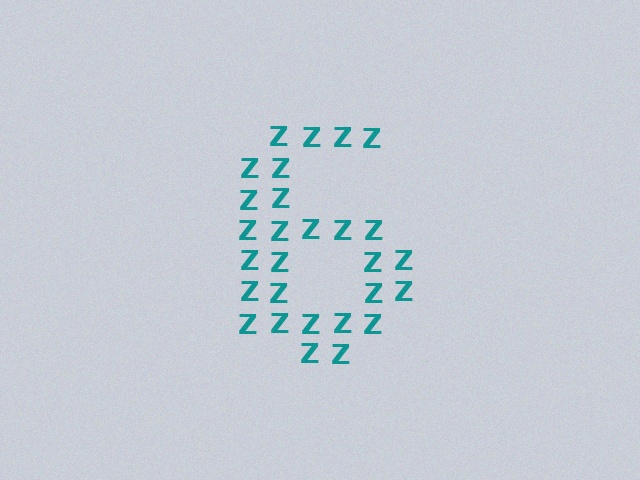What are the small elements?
The small elements are letter Z's.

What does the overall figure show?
The overall figure shows the digit 6.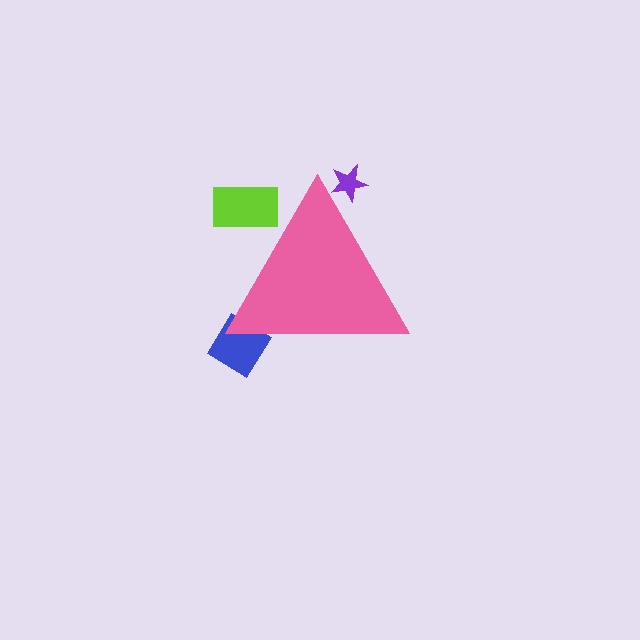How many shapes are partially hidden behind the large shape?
3 shapes are partially hidden.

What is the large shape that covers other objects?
A pink triangle.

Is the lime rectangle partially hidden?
Yes, the lime rectangle is partially hidden behind the pink triangle.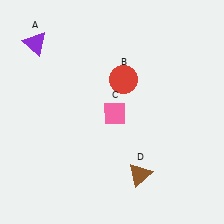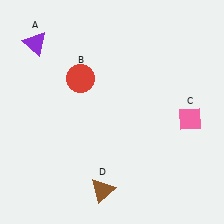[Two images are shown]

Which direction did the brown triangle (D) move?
The brown triangle (D) moved left.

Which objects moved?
The objects that moved are: the red circle (B), the pink diamond (C), the brown triangle (D).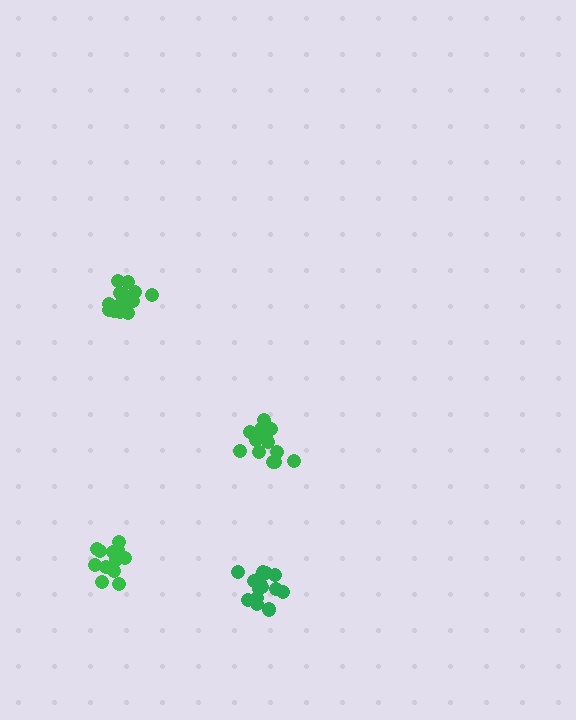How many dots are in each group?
Group 1: 13 dots, Group 2: 14 dots, Group 3: 15 dots, Group 4: 14 dots (56 total).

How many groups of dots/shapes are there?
There are 4 groups.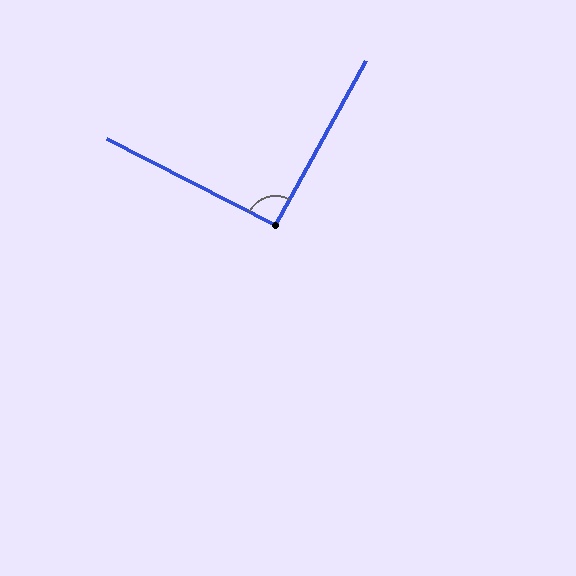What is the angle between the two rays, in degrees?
Approximately 92 degrees.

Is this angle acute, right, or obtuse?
It is approximately a right angle.